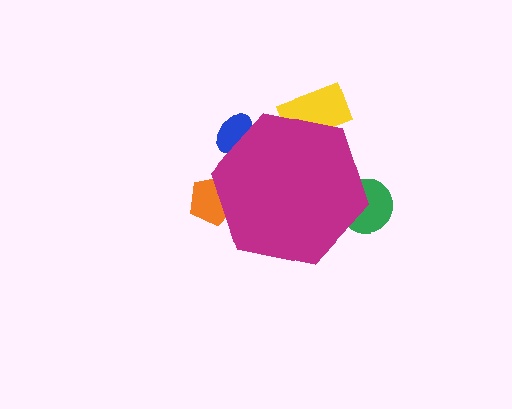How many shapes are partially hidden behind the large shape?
4 shapes are partially hidden.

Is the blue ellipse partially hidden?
Yes, the blue ellipse is partially hidden behind the magenta hexagon.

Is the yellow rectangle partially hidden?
Yes, the yellow rectangle is partially hidden behind the magenta hexagon.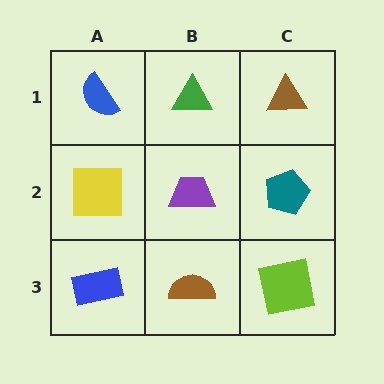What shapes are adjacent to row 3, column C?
A teal pentagon (row 2, column C), a brown semicircle (row 3, column B).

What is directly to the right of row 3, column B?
A lime square.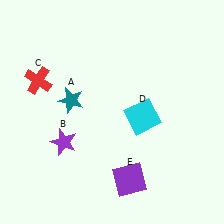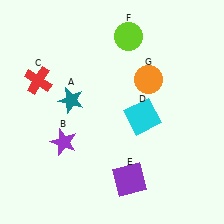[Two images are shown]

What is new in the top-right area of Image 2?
An orange circle (G) was added in the top-right area of Image 2.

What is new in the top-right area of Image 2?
A lime circle (F) was added in the top-right area of Image 2.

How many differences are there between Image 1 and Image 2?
There are 2 differences between the two images.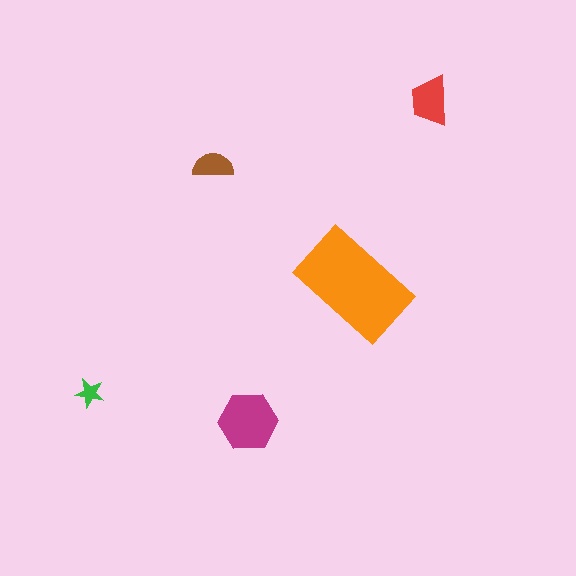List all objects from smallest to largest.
The green star, the brown semicircle, the red trapezoid, the magenta hexagon, the orange rectangle.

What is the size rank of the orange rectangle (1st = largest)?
1st.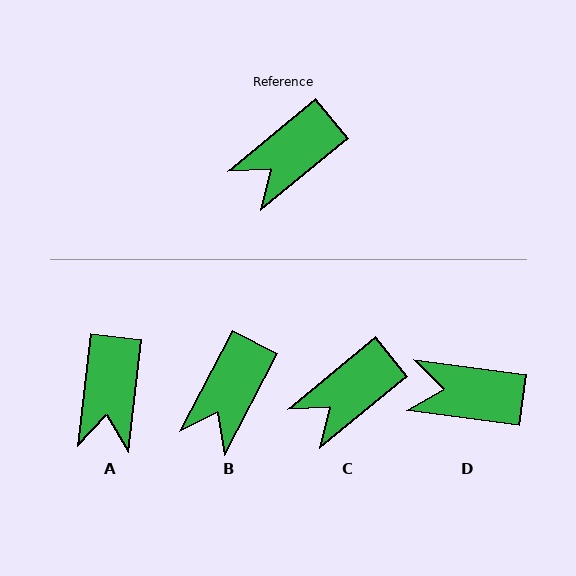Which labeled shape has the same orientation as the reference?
C.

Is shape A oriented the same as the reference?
No, it is off by about 44 degrees.